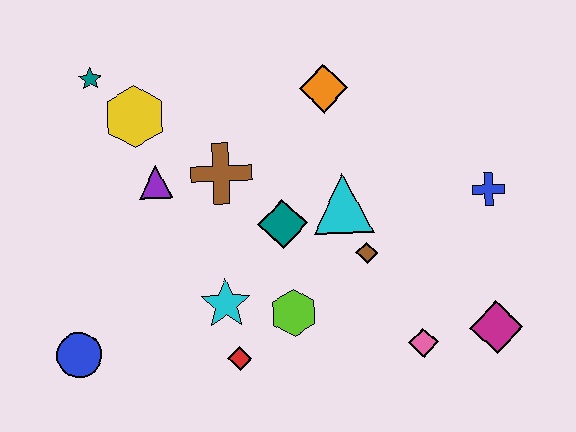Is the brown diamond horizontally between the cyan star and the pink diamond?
Yes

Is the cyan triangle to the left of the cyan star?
No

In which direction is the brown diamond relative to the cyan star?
The brown diamond is to the right of the cyan star.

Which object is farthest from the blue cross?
The blue circle is farthest from the blue cross.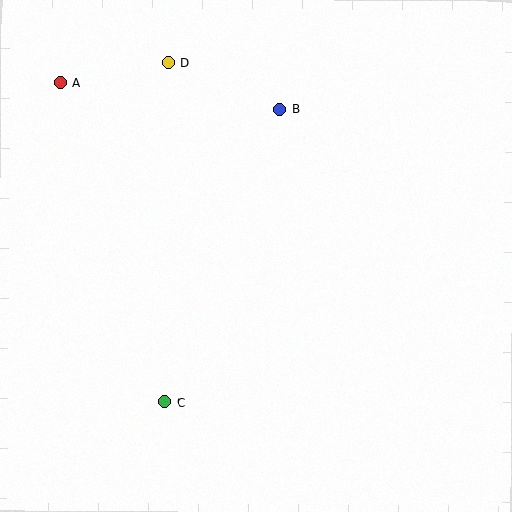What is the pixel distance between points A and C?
The distance between A and C is 336 pixels.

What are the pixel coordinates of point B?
Point B is at (280, 109).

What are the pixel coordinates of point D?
Point D is at (168, 63).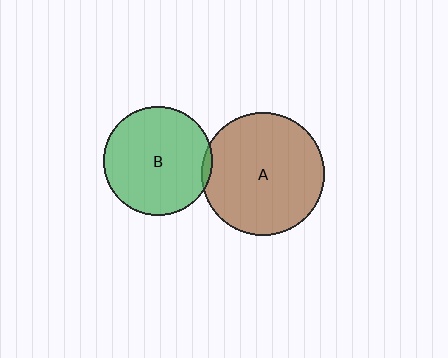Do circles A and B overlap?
Yes.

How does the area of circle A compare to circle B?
Approximately 1.3 times.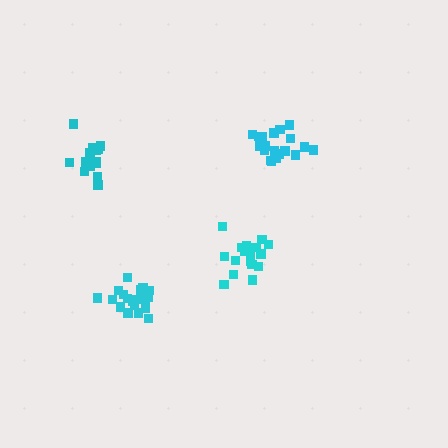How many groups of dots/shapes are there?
There are 4 groups.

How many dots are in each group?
Group 1: 21 dots, Group 2: 17 dots, Group 3: 21 dots, Group 4: 15 dots (74 total).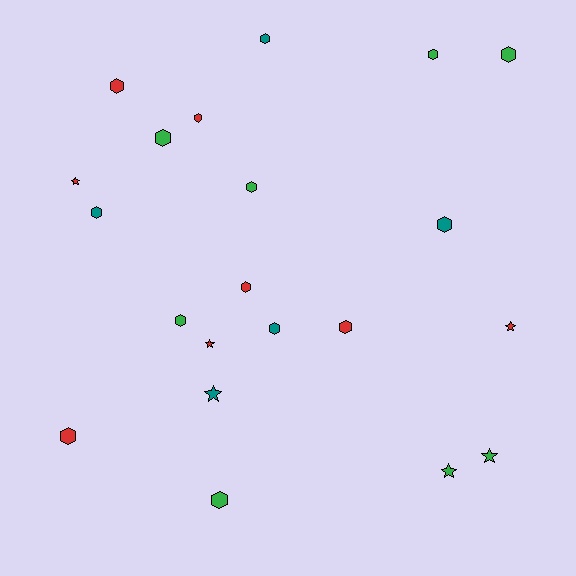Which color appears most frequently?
Green, with 8 objects.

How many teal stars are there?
There is 1 teal star.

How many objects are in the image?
There are 21 objects.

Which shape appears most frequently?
Hexagon, with 15 objects.